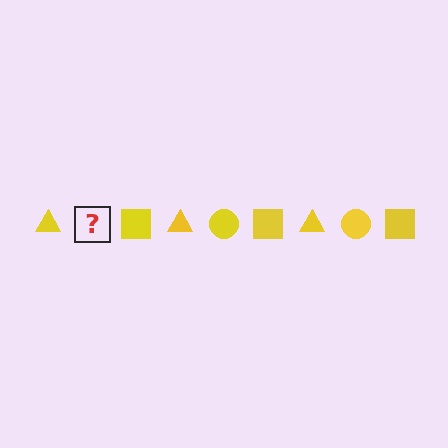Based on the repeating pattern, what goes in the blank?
The blank should be a yellow circle.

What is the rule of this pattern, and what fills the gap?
The rule is that the pattern cycles through triangle, circle, square shapes in yellow. The gap should be filled with a yellow circle.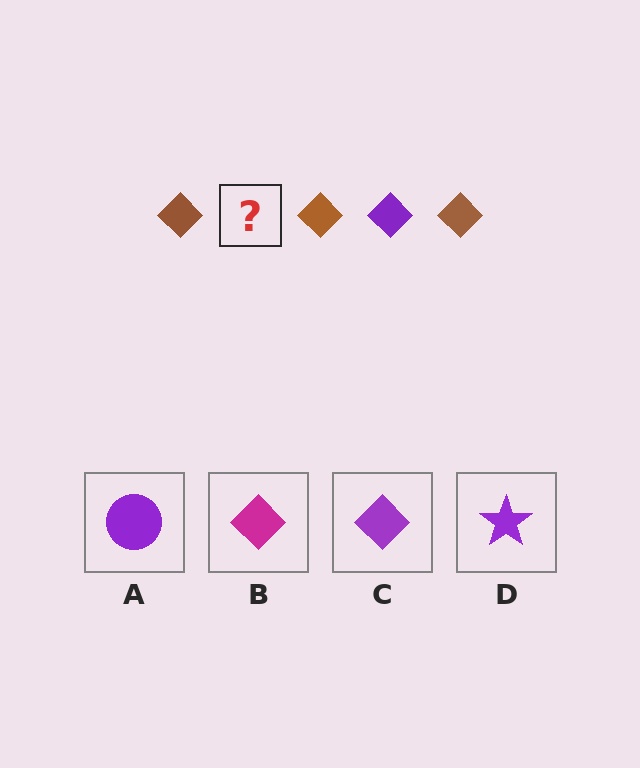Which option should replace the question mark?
Option C.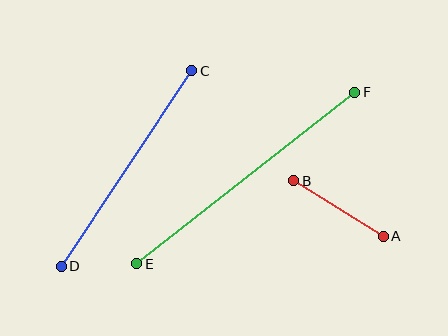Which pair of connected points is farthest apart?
Points E and F are farthest apart.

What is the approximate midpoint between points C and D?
The midpoint is at approximately (127, 168) pixels.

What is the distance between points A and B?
The distance is approximately 105 pixels.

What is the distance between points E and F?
The distance is approximately 277 pixels.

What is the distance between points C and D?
The distance is approximately 235 pixels.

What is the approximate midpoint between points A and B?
The midpoint is at approximately (338, 208) pixels.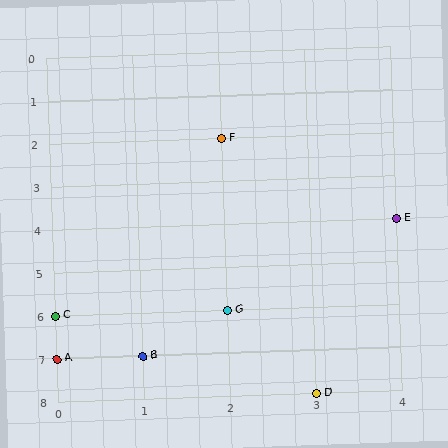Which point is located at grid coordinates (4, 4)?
Point E is at (4, 4).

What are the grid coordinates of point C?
Point C is at grid coordinates (0, 6).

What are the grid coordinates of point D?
Point D is at grid coordinates (3, 8).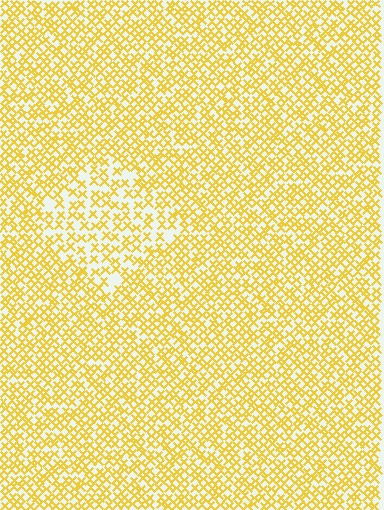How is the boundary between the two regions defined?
The boundary is defined by a change in element density (approximately 1.6x ratio). All elements are the same color, size, and shape.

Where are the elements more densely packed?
The elements are more densely packed outside the diamond boundary.